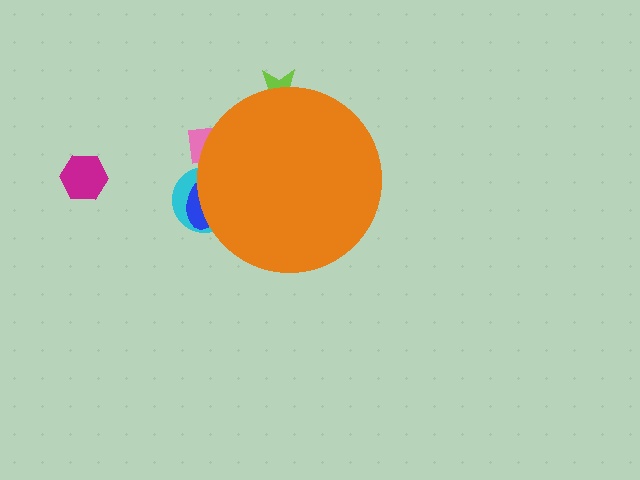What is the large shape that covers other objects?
An orange circle.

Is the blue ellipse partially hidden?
Yes, the blue ellipse is partially hidden behind the orange circle.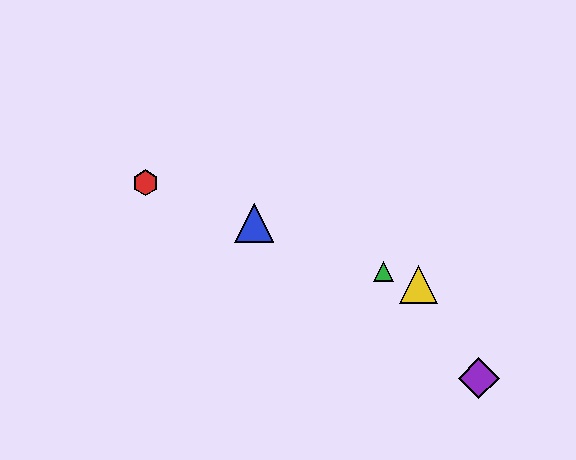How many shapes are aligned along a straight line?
4 shapes (the red hexagon, the blue triangle, the green triangle, the yellow triangle) are aligned along a straight line.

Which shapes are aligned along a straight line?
The red hexagon, the blue triangle, the green triangle, the yellow triangle are aligned along a straight line.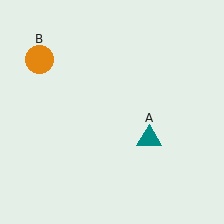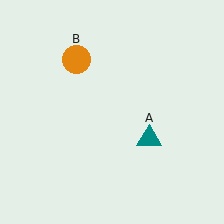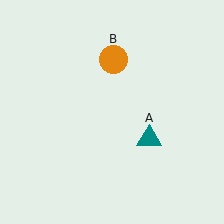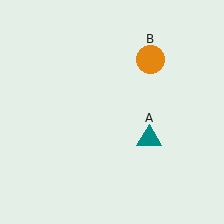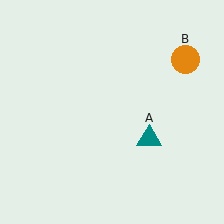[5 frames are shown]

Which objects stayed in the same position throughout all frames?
Teal triangle (object A) remained stationary.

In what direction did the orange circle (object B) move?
The orange circle (object B) moved right.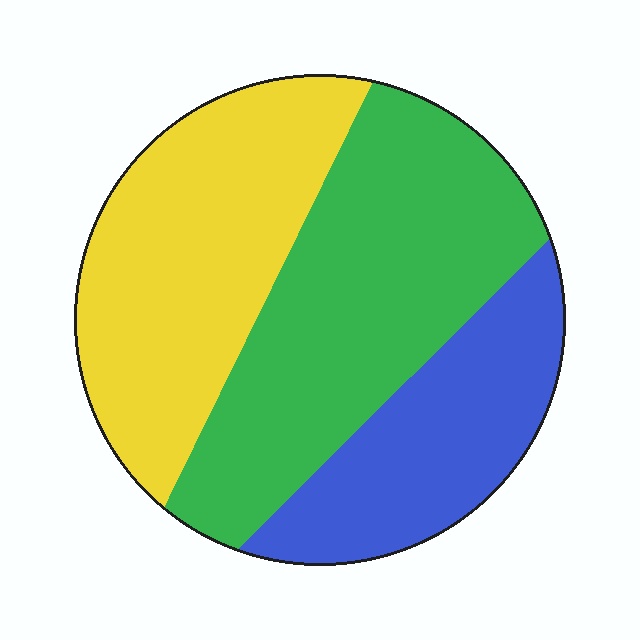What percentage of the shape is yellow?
Yellow covers about 35% of the shape.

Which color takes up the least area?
Blue, at roughly 25%.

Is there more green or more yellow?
Green.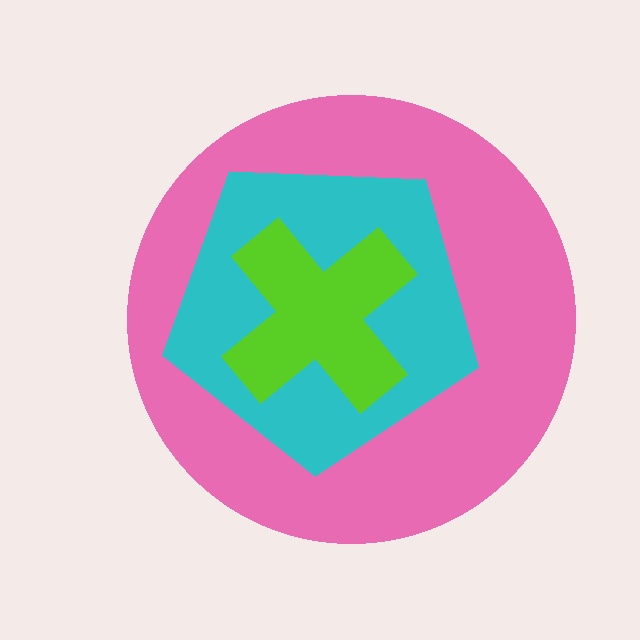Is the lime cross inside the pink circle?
Yes.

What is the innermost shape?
The lime cross.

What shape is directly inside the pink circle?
The cyan pentagon.